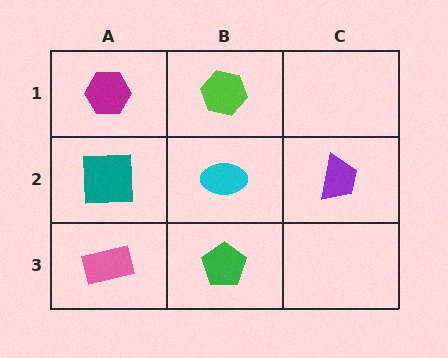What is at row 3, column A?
A pink rectangle.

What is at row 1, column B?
A lime hexagon.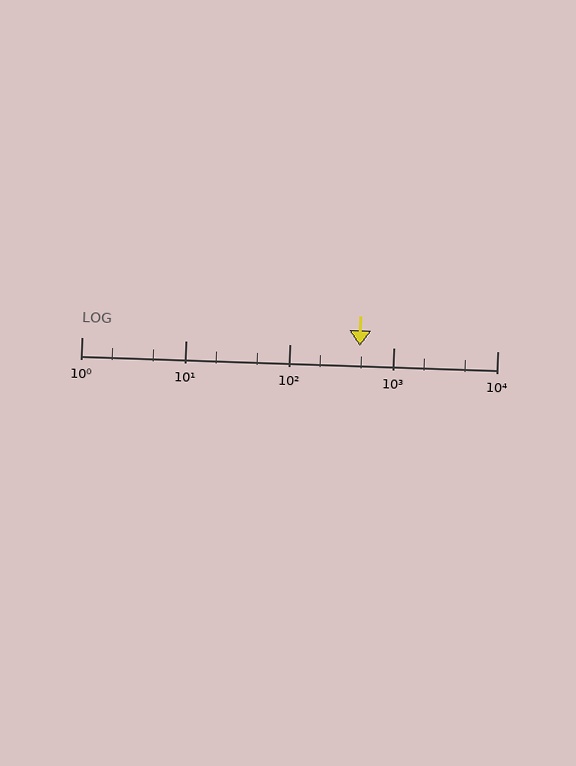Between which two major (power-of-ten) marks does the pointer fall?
The pointer is between 100 and 1000.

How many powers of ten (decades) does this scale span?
The scale spans 4 decades, from 1 to 10000.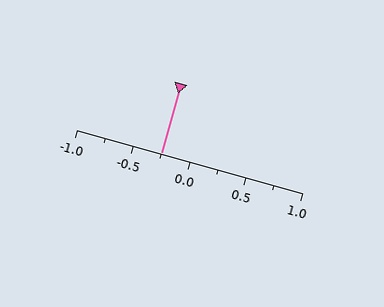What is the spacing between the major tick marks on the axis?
The major ticks are spaced 0.5 apart.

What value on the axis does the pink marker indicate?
The marker indicates approximately -0.25.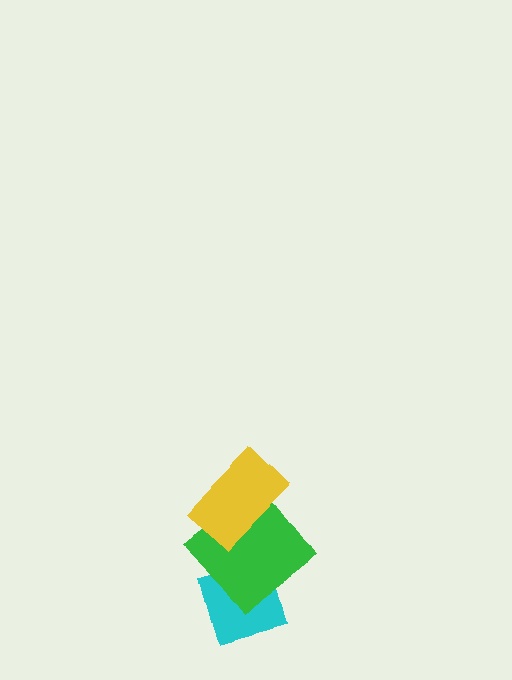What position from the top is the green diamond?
The green diamond is 2nd from the top.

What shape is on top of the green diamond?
The yellow rectangle is on top of the green diamond.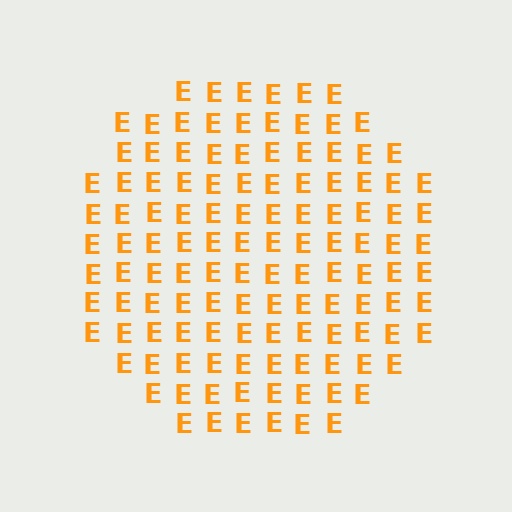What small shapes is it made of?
It is made of small letter E's.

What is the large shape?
The large shape is a circle.